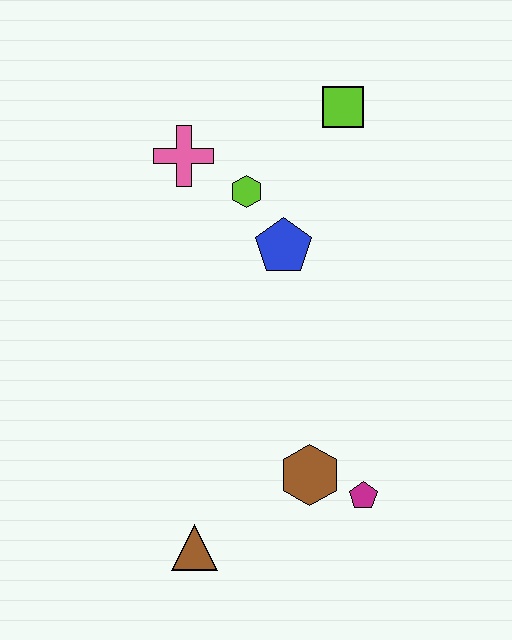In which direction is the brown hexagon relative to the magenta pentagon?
The brown hexagon is to the left of the magenta pentagon.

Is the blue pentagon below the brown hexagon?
No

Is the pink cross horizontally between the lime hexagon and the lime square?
No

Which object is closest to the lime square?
The lime hexagon is closest to the lime square.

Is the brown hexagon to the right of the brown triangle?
Yes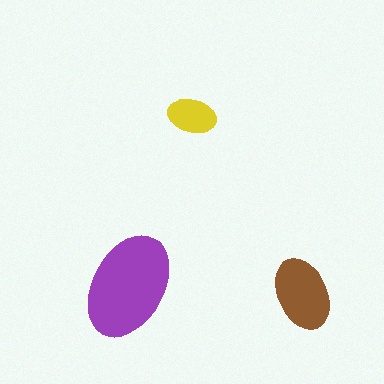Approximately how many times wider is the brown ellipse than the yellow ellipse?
About 1.5 times wider.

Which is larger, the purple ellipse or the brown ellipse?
The purple one.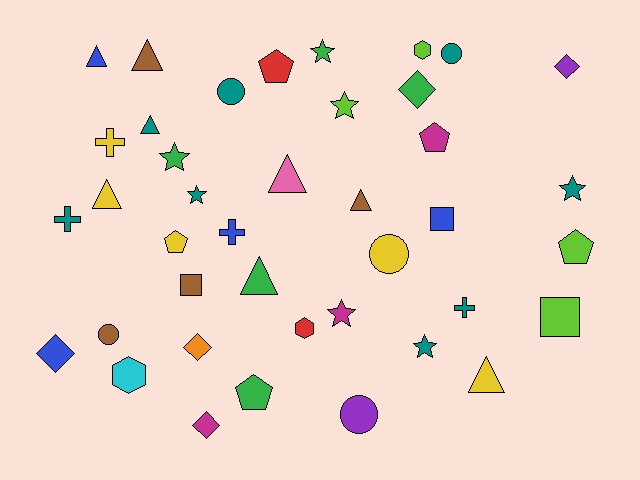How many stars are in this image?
There are 7 stars.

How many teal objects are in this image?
There are 8 teal objects.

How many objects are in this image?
There are 40 objects.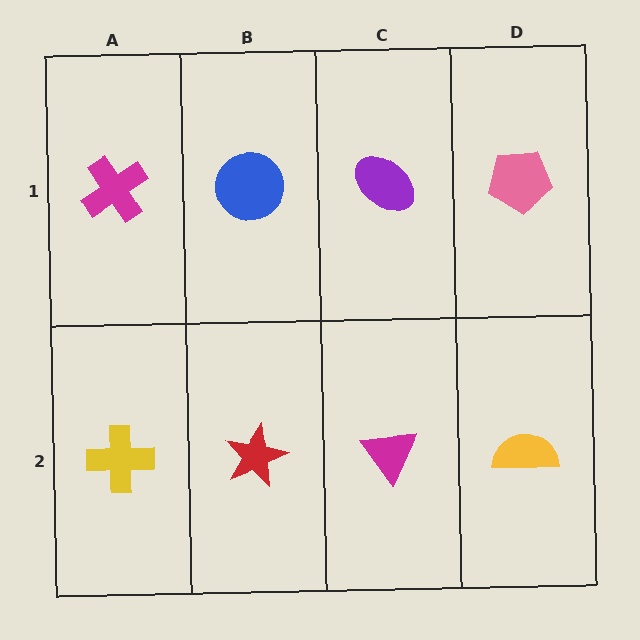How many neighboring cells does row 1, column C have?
3.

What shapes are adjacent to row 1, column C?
A magenta triangle (row 2, column C), a blue circle (row 1, column B), a pink pentagon (row 1, column D).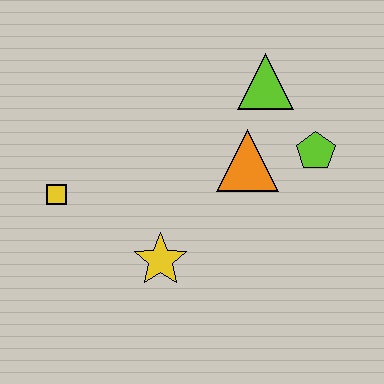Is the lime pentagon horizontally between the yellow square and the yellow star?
No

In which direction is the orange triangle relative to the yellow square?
The orange triangle is to the right of the yellow square.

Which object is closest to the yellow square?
The yellow star is closest to the yellow square.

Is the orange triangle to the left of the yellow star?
No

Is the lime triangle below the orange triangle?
No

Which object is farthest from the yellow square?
The lime pentagon is farthest from the yellow square.